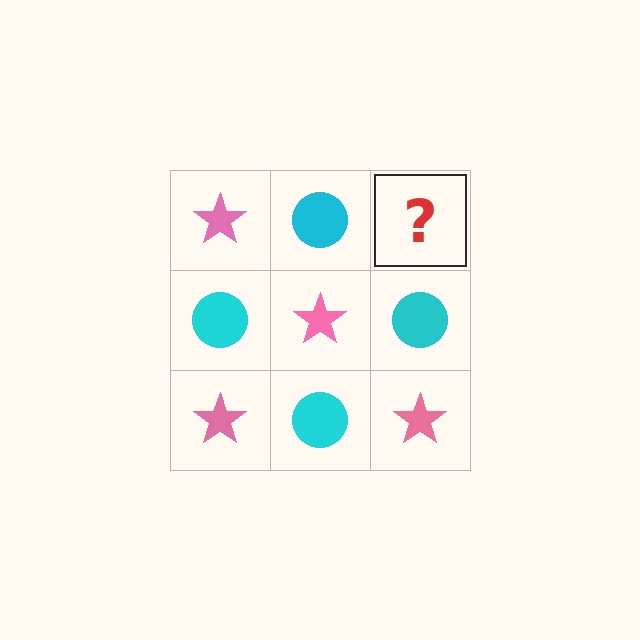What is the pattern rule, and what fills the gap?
The rule is that it alternates pink star and cyan circle in a checkerboard pattern. The gap should be filled with a pink star.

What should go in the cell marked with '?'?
The missing cell should contain a pink star.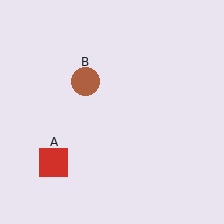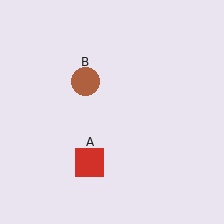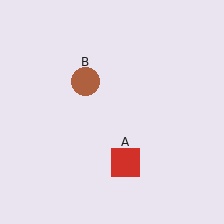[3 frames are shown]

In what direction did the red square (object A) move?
The red square (object A) moved right.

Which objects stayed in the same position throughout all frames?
Brown circle (object B) remained stationary.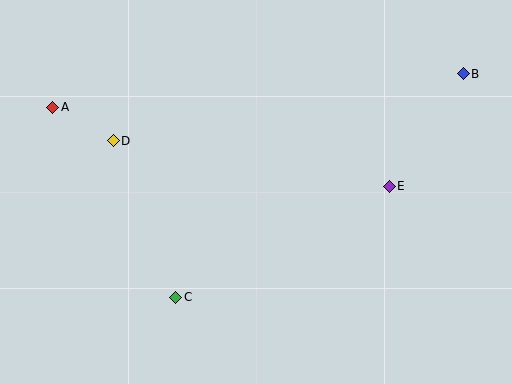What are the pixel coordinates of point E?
Point E is at (389, 186).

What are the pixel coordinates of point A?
Point A is at (53, 107).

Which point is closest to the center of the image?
Point C at (176, 297) is closest to the center.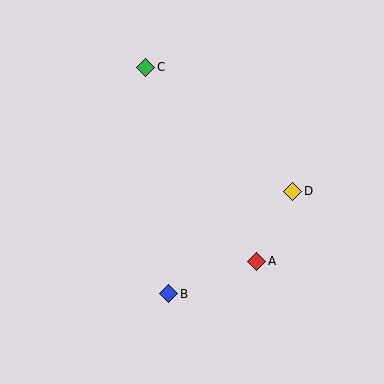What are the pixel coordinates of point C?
Point C is at (146, 67).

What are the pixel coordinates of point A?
Point A is at (257, 261).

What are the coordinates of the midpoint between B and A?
The midpoint between B and A is at (213, 277).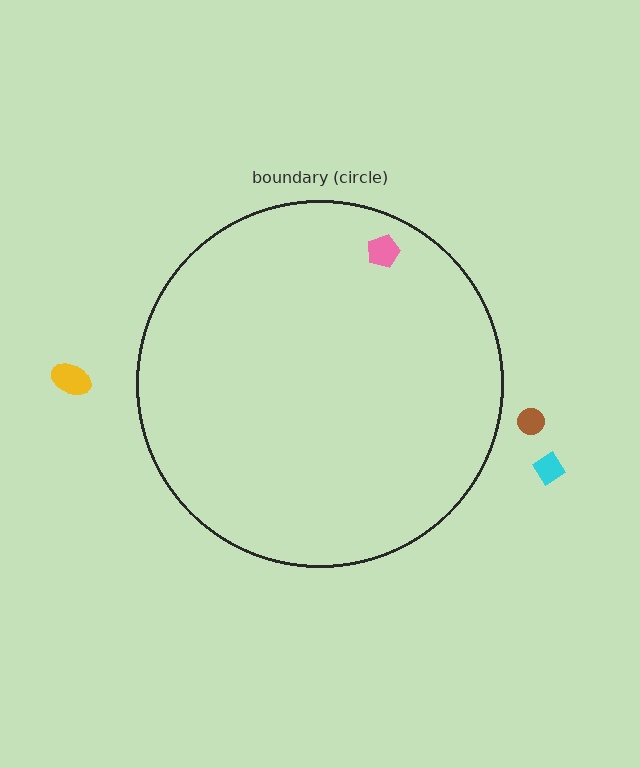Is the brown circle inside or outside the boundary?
Outside.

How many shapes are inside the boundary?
1 inside, 3 outside.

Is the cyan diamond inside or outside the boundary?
Outside.